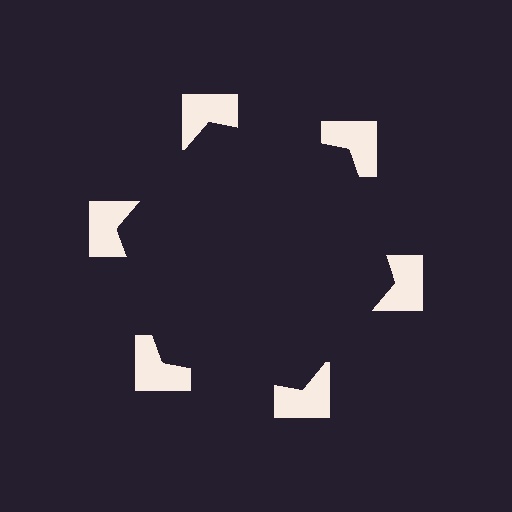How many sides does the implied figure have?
6 sides.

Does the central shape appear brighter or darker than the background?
It typically appears slightly darker than the background, even though no actual brightness change is drawn.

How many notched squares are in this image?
There are 6 — one at each vertex of the illusory hexagon.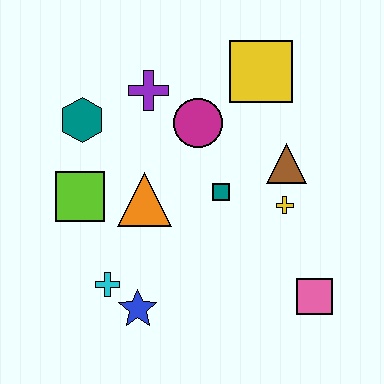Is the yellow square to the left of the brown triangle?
Yes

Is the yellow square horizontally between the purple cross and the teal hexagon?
No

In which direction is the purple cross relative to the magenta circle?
The purple cross is to the left of the magenta circle.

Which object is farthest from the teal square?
The teal hexagon is farthest from the teal square.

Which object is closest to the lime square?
The orange triangle is closest to the lime square.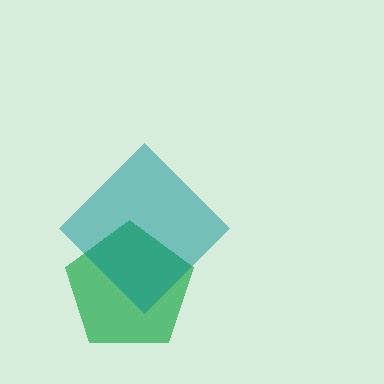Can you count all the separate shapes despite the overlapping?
Yes, there are 2 separate shapes.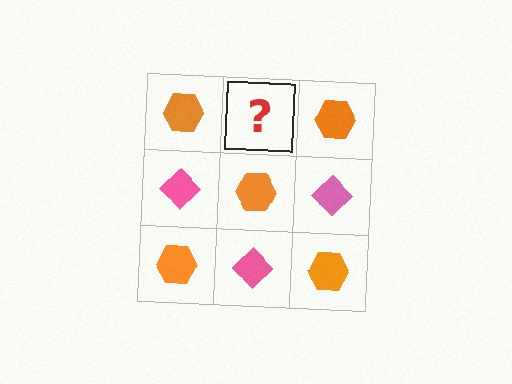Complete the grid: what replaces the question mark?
The question mark should be replaced with a pink diamond.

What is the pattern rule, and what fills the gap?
The rule is that it alternates orange hexagon and pink diamond in a checkerboard pattern. The gap should be filled with a pink diamond.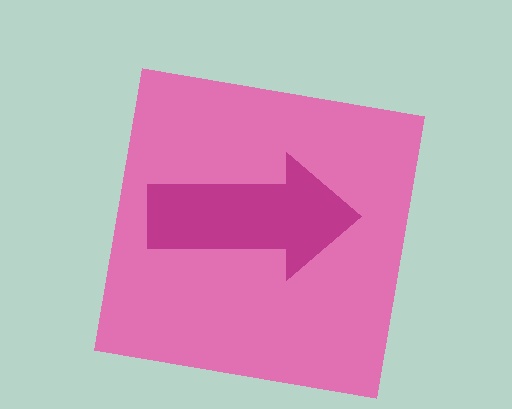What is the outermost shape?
The pink square.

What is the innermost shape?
The magenta arrow.